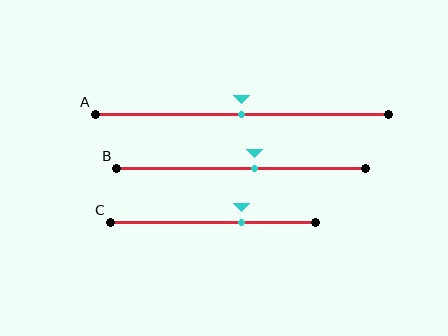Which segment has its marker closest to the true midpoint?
Segment A has its marker closest to the true midpoint.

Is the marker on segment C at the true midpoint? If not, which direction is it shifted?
No, the marker on segment C is shifted to the right by about 14% of the segment length.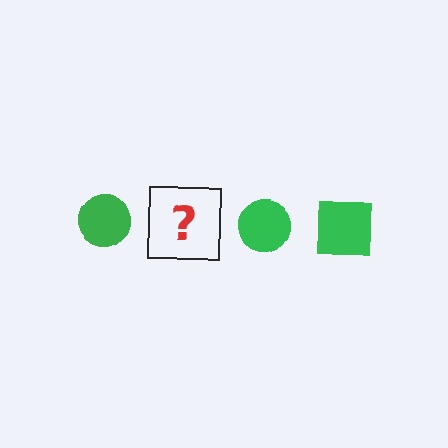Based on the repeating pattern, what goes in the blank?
The blank should be a green square.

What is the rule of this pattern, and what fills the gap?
The rule is that the pattern cycles through circle, square shapes in green. The gap should be filled with a green square.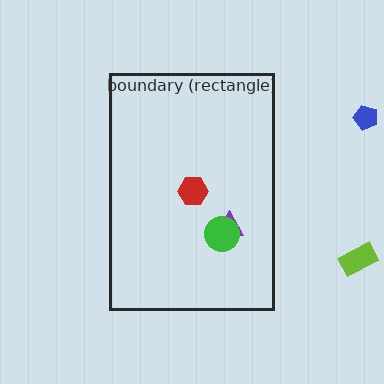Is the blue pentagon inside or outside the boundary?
Outside.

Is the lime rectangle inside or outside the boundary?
Outside.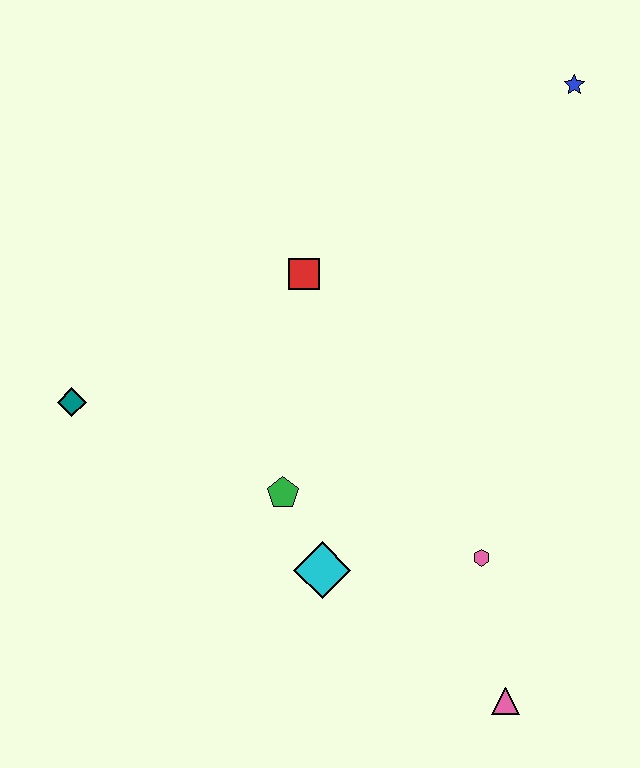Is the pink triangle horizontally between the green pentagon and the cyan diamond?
No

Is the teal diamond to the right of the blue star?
No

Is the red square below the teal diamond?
No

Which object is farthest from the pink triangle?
The blue star is farthest from the pink triangle.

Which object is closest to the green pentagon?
The cyan diamond is closest to the green pentagon.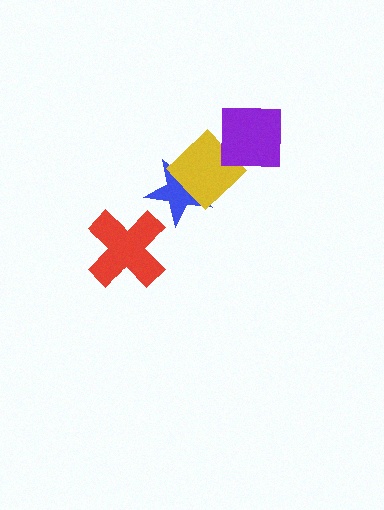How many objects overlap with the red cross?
0 objects overlap with the red cross.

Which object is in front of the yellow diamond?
The purple square is in front of the yellow diamond.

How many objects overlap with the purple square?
1 object overlaps with the purple square.